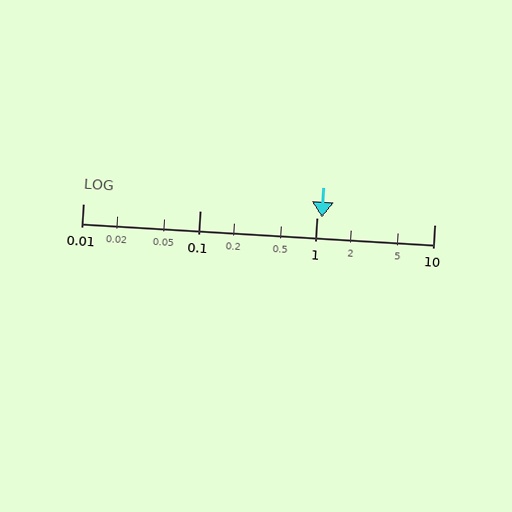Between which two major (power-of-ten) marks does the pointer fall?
The pointer is between 1 and 10.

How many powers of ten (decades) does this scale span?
The scale spans 3 decades, from 0.01 to 10.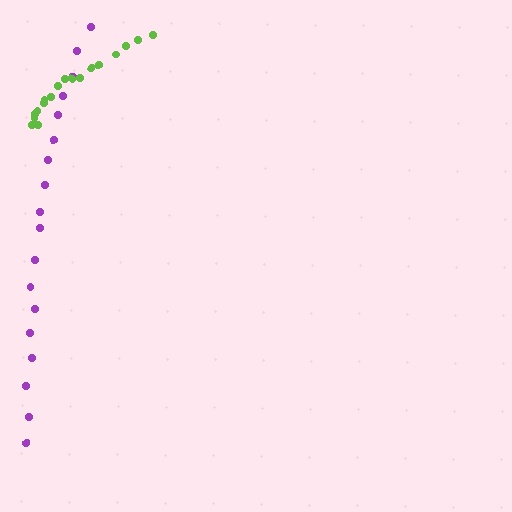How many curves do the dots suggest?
There are 2 distinct paths.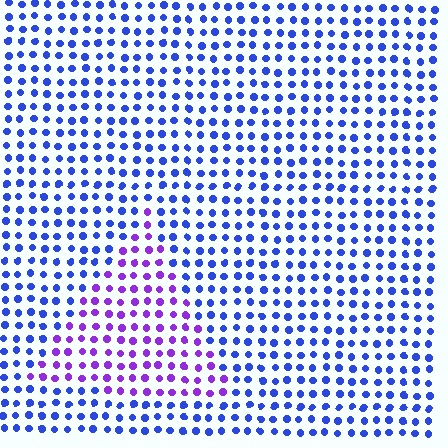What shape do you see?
I see a triangle.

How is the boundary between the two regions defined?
The boundary is defined purely by a slight shift in hue (about 45 degrees). Spacing, size, and orientation are identical on both sides.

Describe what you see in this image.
The image is filled with small blue elements in a uniform arrangement. A triangle-shaped region is visible where the elements are tinted to a slightly different hue, forming a subtle color boundary.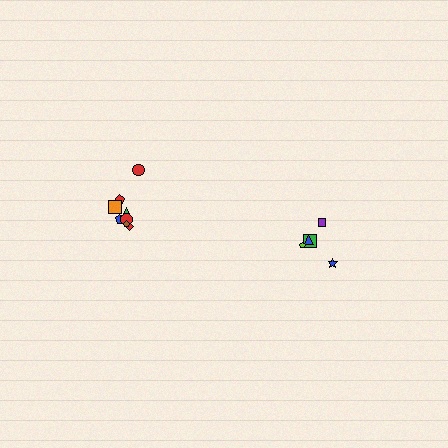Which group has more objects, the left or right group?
The left group.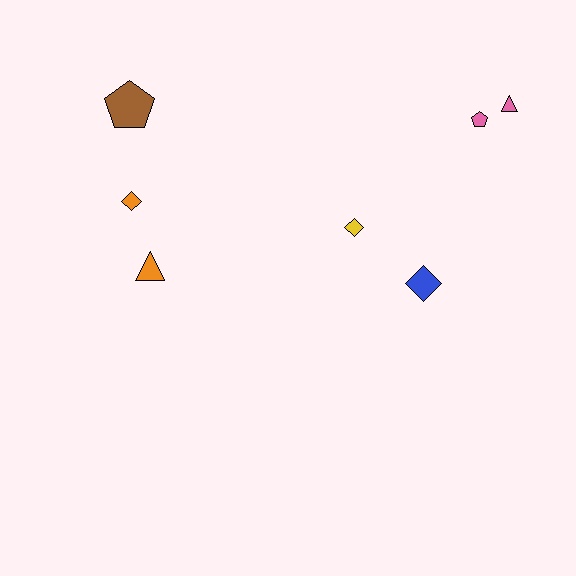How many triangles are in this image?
There are 2 triangles.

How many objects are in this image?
There are 7 objects.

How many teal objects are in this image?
There are no teal objects.